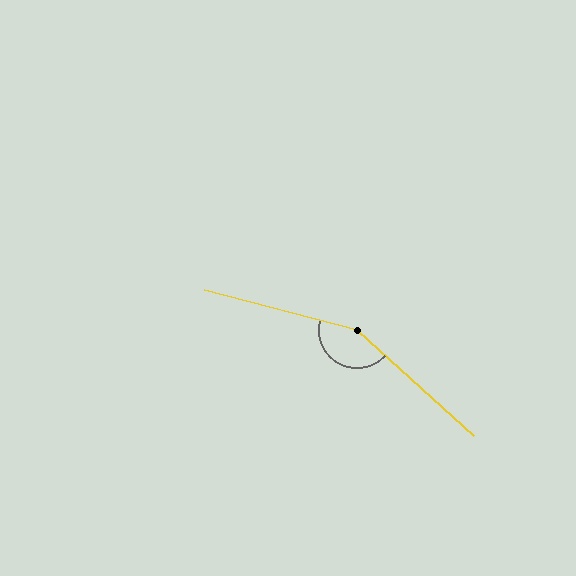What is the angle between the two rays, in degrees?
Approximately 152 degrees.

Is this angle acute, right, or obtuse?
It is obtuse.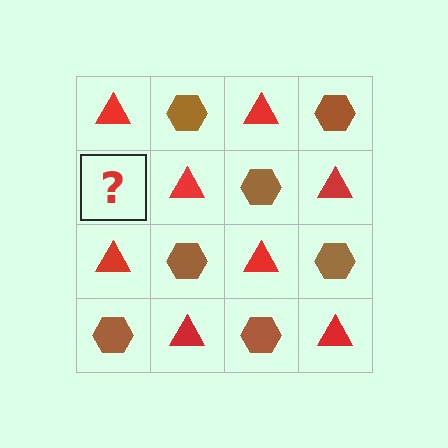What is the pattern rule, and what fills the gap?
The rule is that it alternates red triangle and brown hexagon in a checkerboard pattern. The gap should be filled with a brown hexagon.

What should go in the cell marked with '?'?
The missing cell should contain a brown hexagon.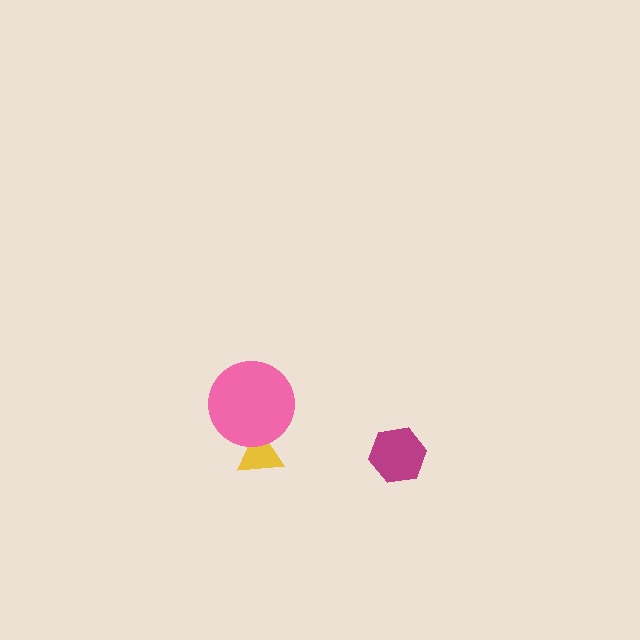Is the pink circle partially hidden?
No, no other shape covers it.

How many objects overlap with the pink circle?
1 object overlaps with the pink circle.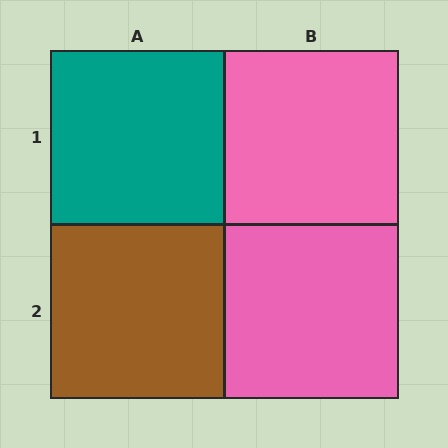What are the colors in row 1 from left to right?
Teal, pink.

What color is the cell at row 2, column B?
Pink.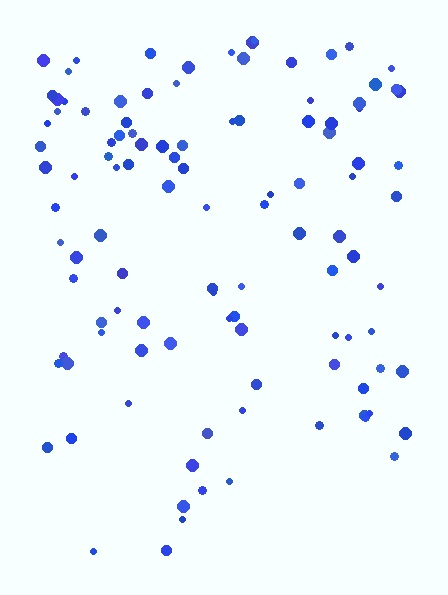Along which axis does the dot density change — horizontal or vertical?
Vertical.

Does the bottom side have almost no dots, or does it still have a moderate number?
Still a moderate number, just noticeably fewer than the top.